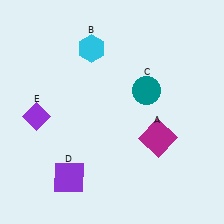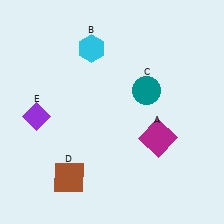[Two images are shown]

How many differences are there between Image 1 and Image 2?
There is 1 difference between the two images.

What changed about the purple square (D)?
In Image 1, D is purple. In Image 2, it changed to brown.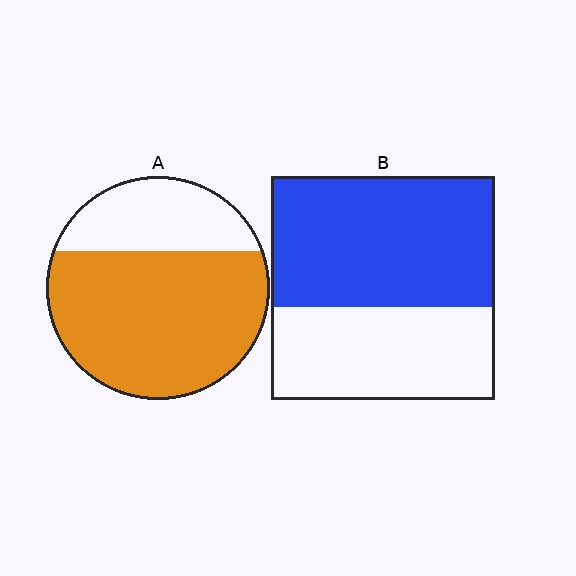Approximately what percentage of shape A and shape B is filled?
A is approximately 70% and B is approximately 60%.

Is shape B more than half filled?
Yes.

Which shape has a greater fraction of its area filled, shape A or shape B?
Shape A.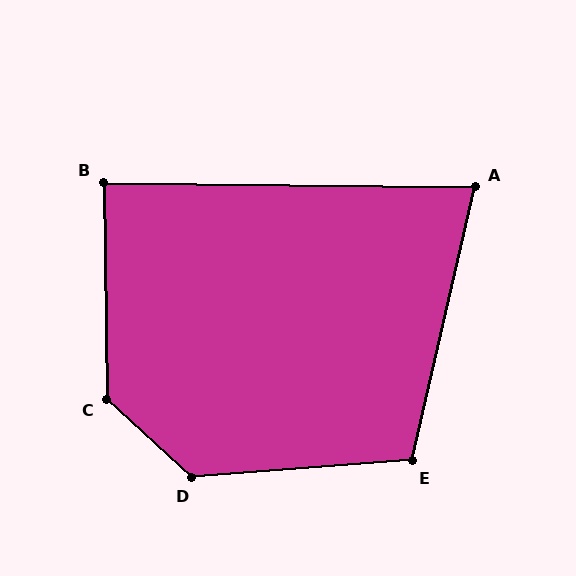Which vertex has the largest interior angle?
C, at approximately 134 degrees.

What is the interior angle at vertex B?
Approximately 88 degrees (approximately right).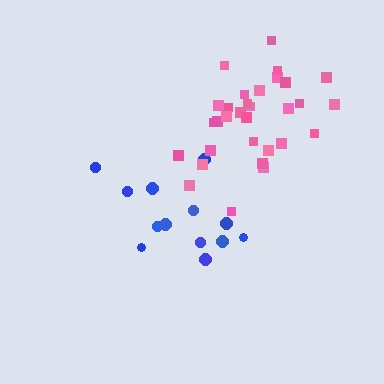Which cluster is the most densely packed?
Pink.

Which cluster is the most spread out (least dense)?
Blue.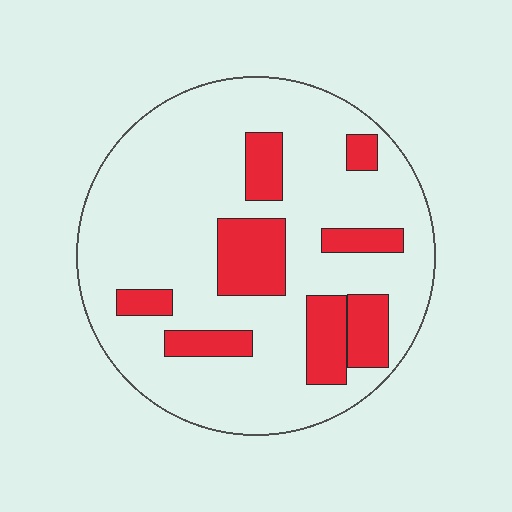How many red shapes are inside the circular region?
8.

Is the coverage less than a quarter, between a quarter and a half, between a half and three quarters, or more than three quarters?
Less than a quarter.